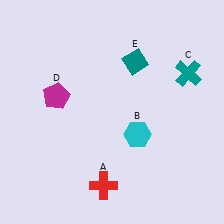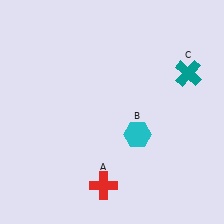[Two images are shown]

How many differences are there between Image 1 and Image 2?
There are 2 differences between the two images.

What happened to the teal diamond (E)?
The teal diamond (E) was removed in Image 2. It was in the top-right area of Image 1.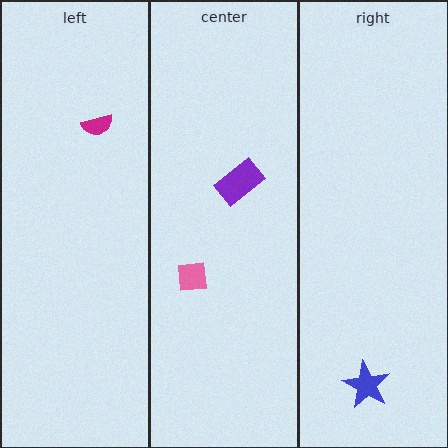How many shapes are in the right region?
1.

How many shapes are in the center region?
2.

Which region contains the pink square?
The center region.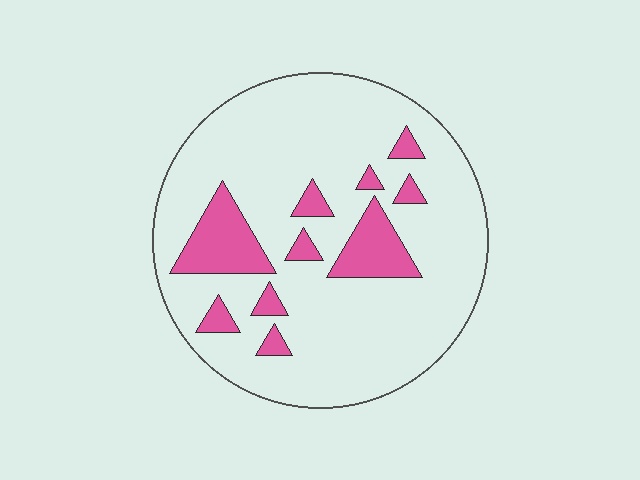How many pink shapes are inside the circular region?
10.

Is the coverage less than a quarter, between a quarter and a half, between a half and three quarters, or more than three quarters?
Less than a quarter.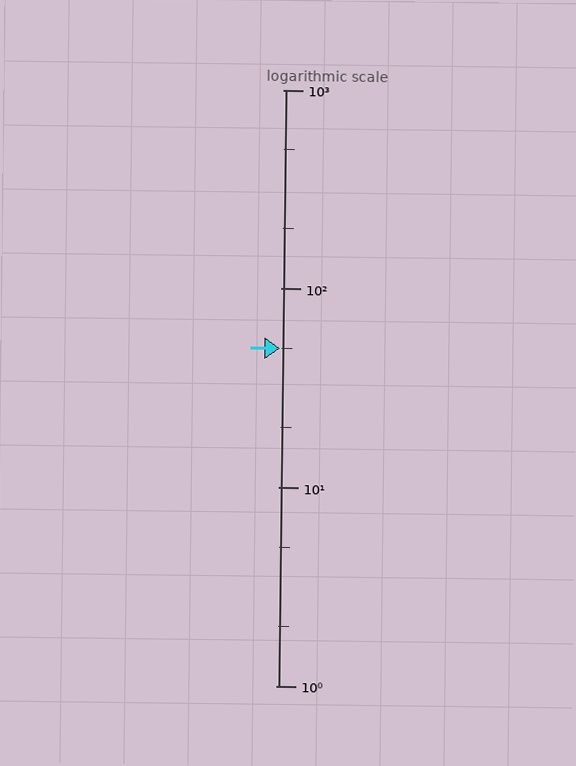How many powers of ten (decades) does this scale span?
The scale spans 3 decades, from 1 to 1000.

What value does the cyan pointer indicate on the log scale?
The pointer indicates approximately 50.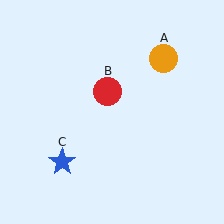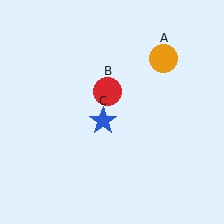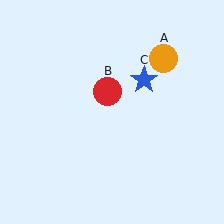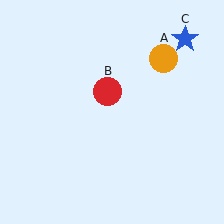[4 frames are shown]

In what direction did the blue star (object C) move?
The blue star (object C) moved up and to the right.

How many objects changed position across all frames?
1 object changed position: blue star (object C).